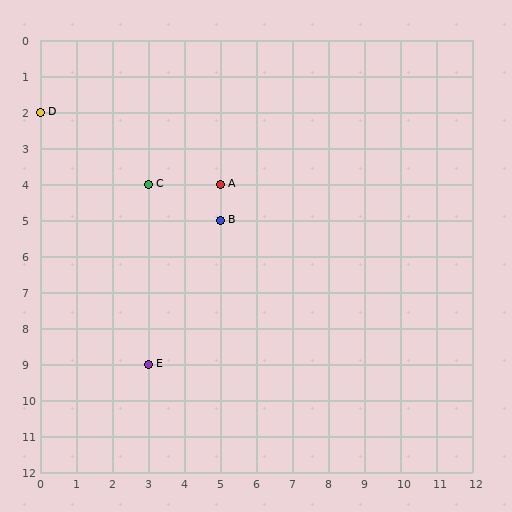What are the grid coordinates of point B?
Point B is at grid coordinates (5, 5).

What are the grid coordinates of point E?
Point E is at grid coordinates (3, 9).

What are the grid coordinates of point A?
Point A is at grid coordinates (5, 4).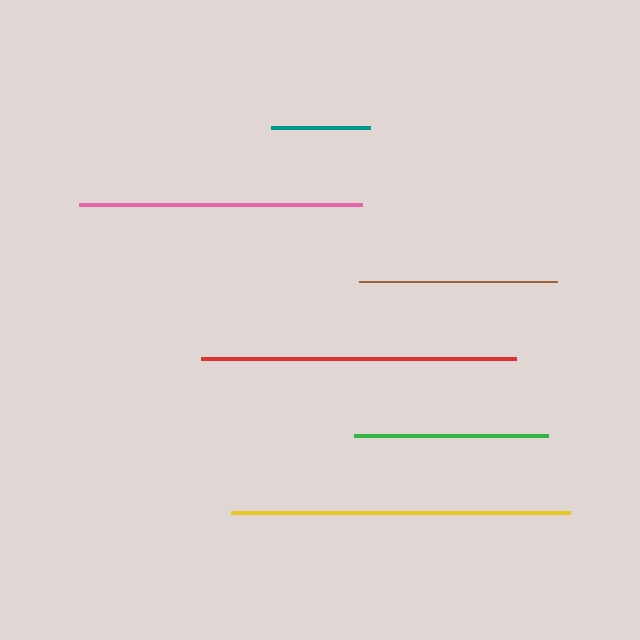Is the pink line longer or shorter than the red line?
The red line is longer than the pink line.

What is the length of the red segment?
The red segment is approximately 315 pixels long.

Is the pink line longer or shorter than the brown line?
The pink line is longer than the brown line.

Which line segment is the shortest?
The teal line is the shortest at approximately 99 pixels.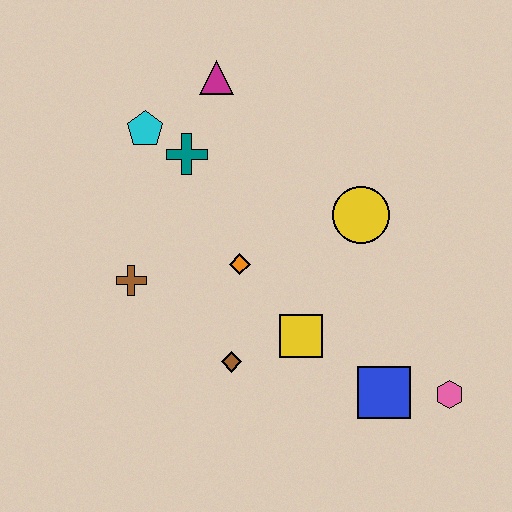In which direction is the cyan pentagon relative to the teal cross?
The cyan pentagon is to the left of the teal cross.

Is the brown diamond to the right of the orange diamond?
No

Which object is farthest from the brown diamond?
The magenta triangle is farthest from the brown diamond.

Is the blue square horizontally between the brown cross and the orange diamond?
No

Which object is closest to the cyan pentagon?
The teal cross is closest to the cyan pentagon.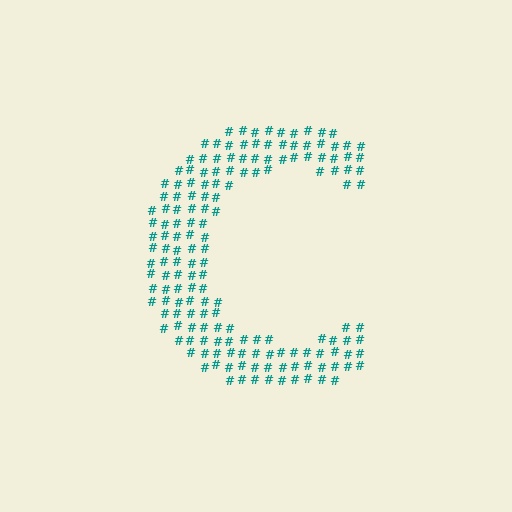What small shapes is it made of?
It is made of small hash symbols.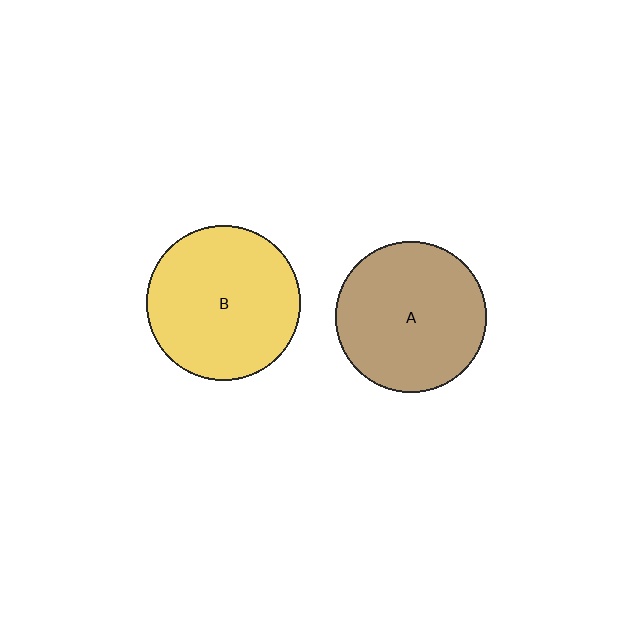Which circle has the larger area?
Circle B (yellow).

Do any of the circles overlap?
No, none of the circles overlap.